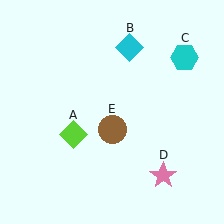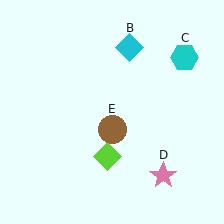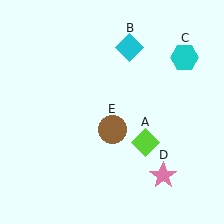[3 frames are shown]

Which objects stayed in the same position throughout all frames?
Cyan diamond (object B) and cyan hexagon (object C) and pink star (object D) and brown circle (object E) remained stationary.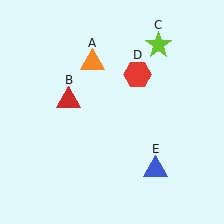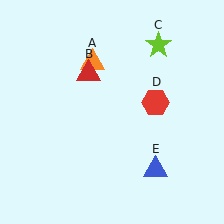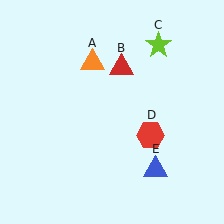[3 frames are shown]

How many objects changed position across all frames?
2 objects changed position: red triangle (object B), red hexagon (object D).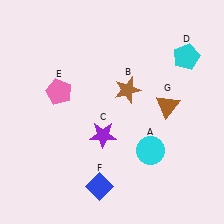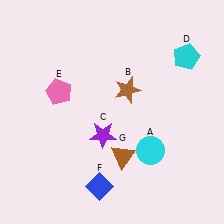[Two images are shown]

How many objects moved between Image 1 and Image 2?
1 object moved between the two images.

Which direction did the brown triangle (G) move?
The brown triangle (G) moved down.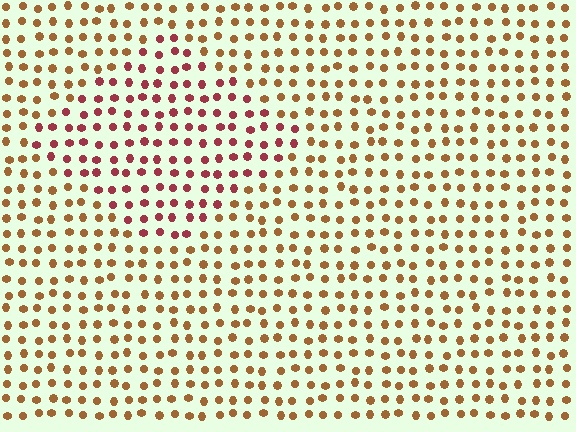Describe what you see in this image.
The image is filled with small brown elements in a uniform arrangement. A diamond-shaped region is visible where the elements are tinted to a slightly different hue, forming a subtle color boundary.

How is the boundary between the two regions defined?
The boundary is defined purely by a slight shift in hue (about 39 degrees). Spacing, size, and orientation are identical on both sides.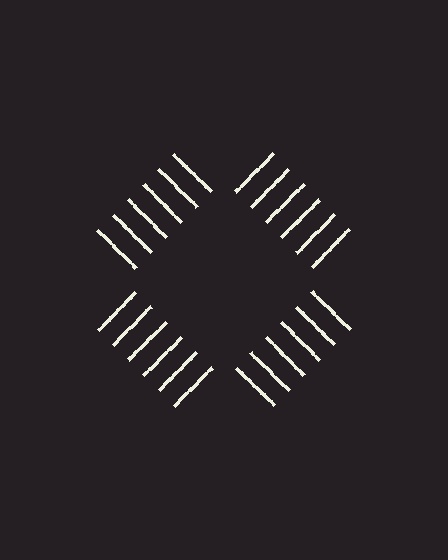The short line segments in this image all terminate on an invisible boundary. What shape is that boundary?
An illusory square — the line segments terminate on its edges but no continuous stroke is drawn.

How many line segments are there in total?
24 — 6 along each of the 4 edges.